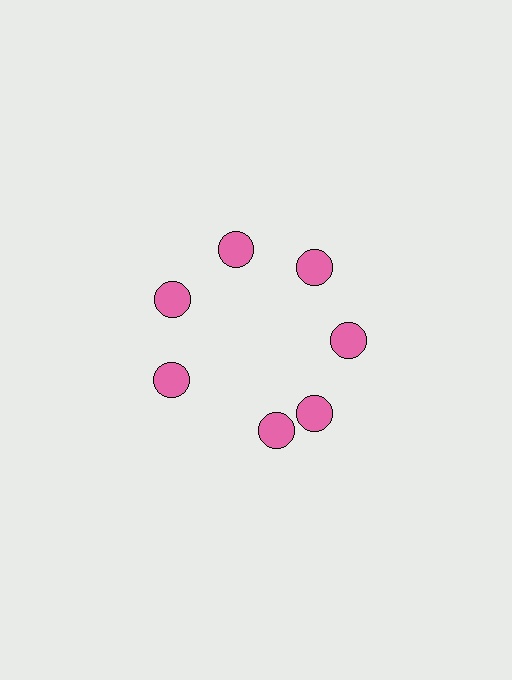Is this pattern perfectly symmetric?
No. The 7 pink circles are arranged in a ring, but one element near the 6 o'clock position is rotated out of alignment along the ring, breaking the 7-fold rotational symmetry.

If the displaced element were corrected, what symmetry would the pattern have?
It would have 7-fold rotational symmetry — the pattern would map onto itself every 51 degrees.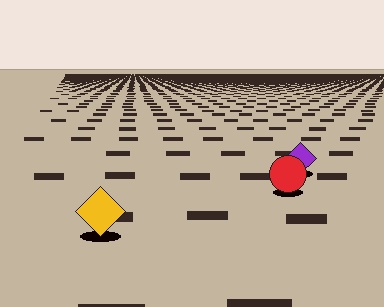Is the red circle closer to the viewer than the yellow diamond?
No. The yellow diamond is closer — you can tell from the texture gradient: the ground texture is coarser near it.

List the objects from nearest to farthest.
From nearest to farthest: the yellow diamond, the red circle, the purple diamond.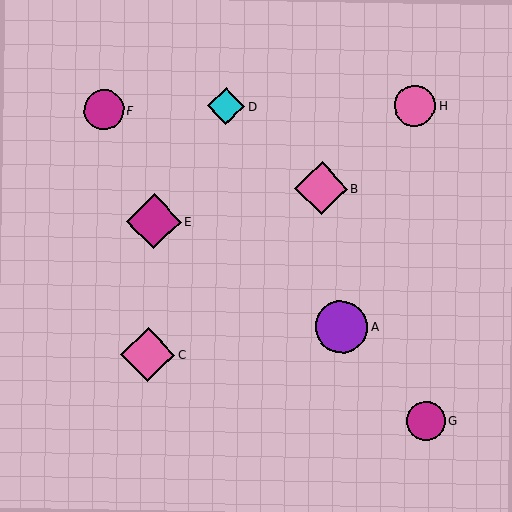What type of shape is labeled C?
Shape C is a pink diamond.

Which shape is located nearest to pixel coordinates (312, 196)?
The pink diamond (labeled B) at (321, 188) is nearest to that location.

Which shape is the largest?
The magenta diamond (labeled E) is the largest.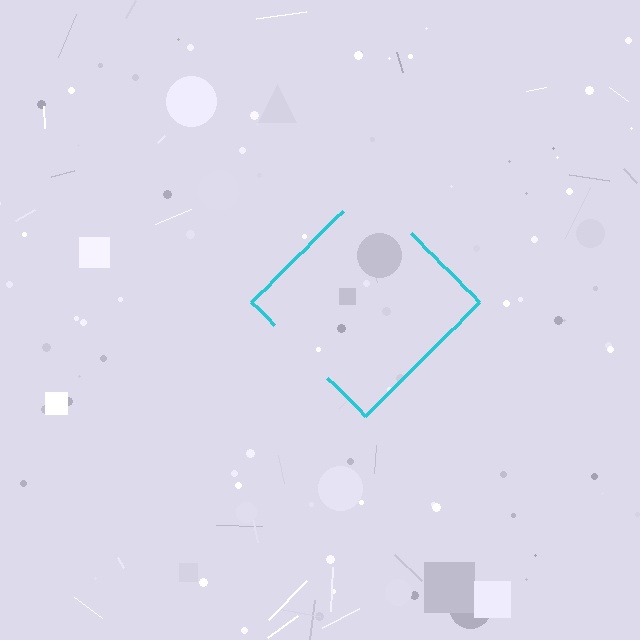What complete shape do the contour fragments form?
The contour fragments form a diamond.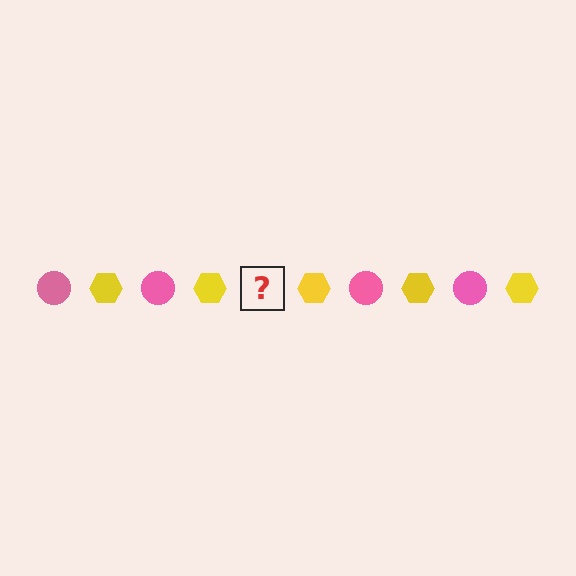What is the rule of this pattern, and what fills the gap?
The rule is that the pattern alternates between pink circle and yellow hexagon. The gap should be filled with a pink circle.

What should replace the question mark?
The question mark should be replaced with a pink circle.